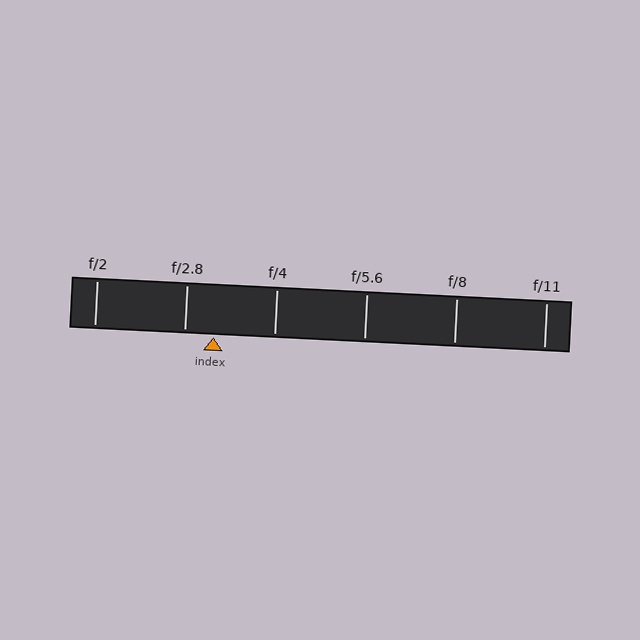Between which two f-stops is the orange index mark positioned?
The index mark is between f/2.8 and f/4.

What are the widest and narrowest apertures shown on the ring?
The widest aperture shown is f/2 and the narrowest is f/11.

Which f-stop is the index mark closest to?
The index mark is closest to f/2.8.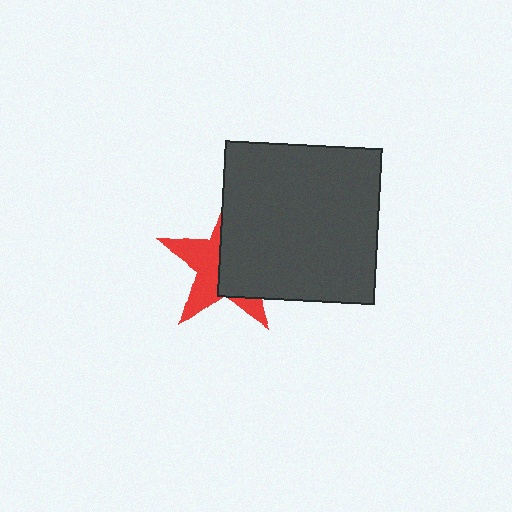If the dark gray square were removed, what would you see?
You would see the complete red star.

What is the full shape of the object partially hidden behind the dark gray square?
The partially hidden object is a red star.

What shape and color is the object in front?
The object in front is a dark gray square.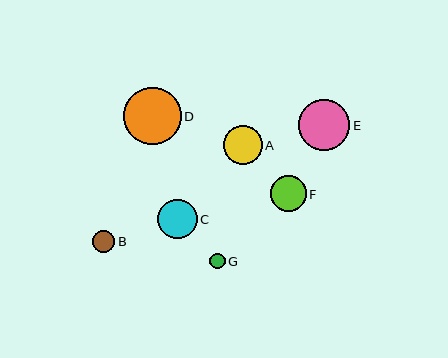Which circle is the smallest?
Circle G is the smallest with a size of approximately 16 pixels.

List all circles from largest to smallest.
From largest to smallest: D, E, C, A, F, B, G.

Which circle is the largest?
Circle D is the largest with a size of approximately 57 pixels.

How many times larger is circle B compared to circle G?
Circle B is approximately 1.4 times the size of circle G.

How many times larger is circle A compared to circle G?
Circle A is approximately 2.5 times the size of circle G.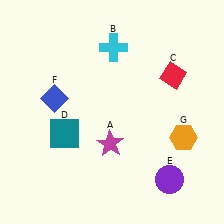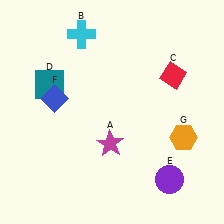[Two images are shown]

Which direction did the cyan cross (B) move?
The cyan cross (B) moved left.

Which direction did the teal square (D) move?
The teal square (D) moved up.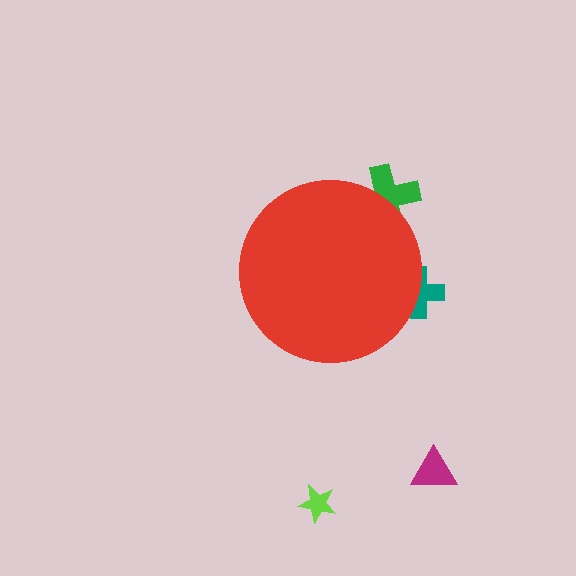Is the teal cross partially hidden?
Yes, the teal cross is partially hidden behind the red circle.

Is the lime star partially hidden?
No, the lime star is fully visible.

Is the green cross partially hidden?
Yes, the green cross is partially hidden behind the red circle.